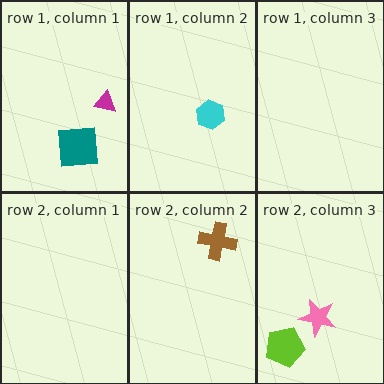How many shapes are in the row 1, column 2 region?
1.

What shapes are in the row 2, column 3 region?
The lime pentagon, the pink star.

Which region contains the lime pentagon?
The row 2, column 3 region.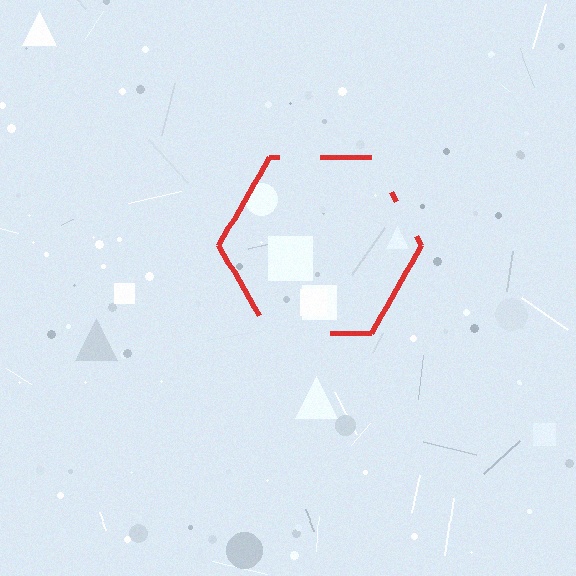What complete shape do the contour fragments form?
The contour fragments form a hexagon.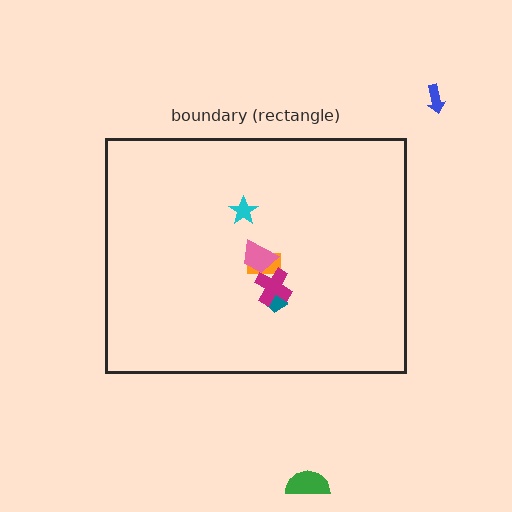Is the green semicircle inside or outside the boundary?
Outside.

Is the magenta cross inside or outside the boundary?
Inside.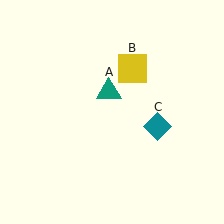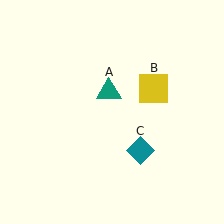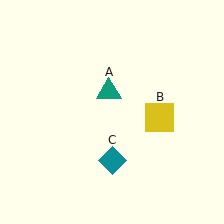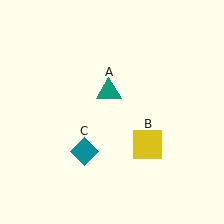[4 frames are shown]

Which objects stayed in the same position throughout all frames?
Teal triangle (object A) remained stationary.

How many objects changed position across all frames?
2 objects changed position: yellow square (object B), teal diamond (object C).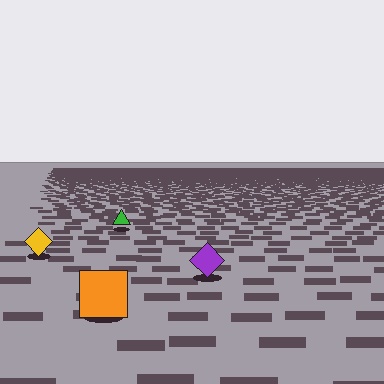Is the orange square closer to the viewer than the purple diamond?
Yes. The orange square is closer — you can tell from the texture gradient: the ground texture is coarser near it.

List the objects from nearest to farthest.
From nearest to farthest: the orange square, the purple diamond, the yellow diamond, the green triangle.